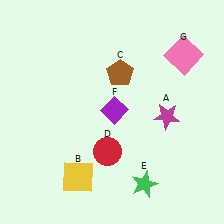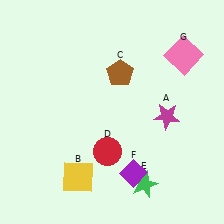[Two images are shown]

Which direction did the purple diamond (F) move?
The purple diamond (F) moved down.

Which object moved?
The purple diamond (F) moved down.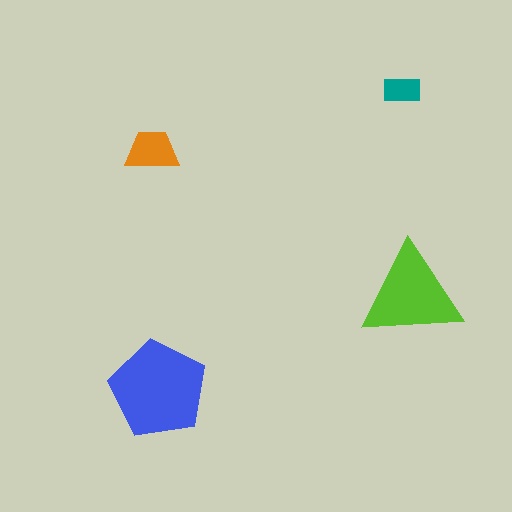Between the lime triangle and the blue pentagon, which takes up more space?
The blue pentagon.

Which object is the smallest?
The teal rectangle.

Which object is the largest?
The blue pentagon.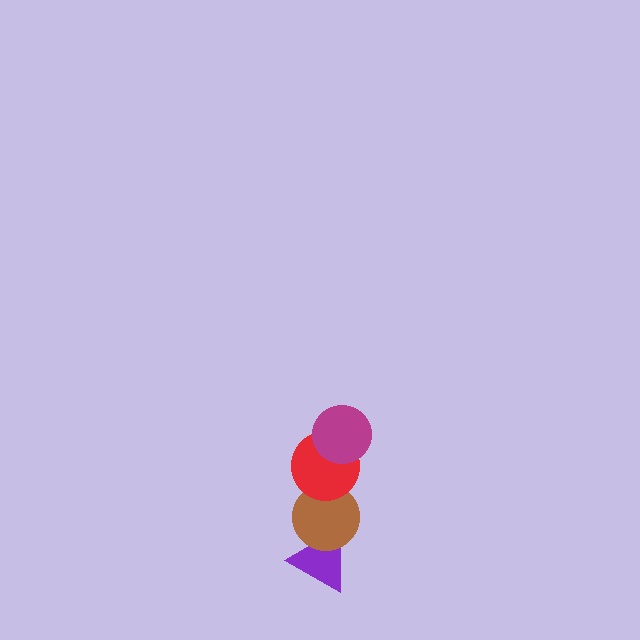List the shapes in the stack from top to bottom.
From top to bottom: the magenta circle, the red circle, the brown circle, the purple triangle.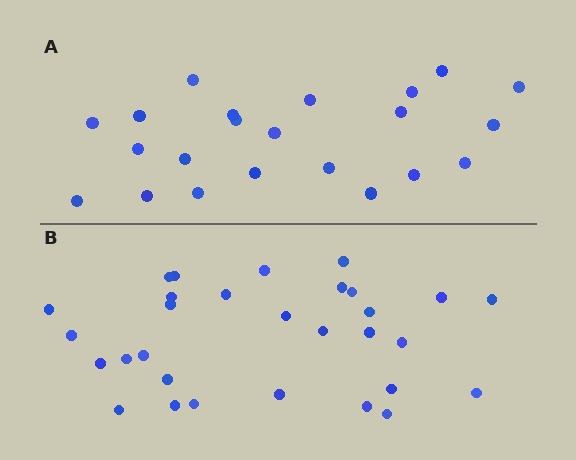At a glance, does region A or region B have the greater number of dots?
Region B (the bottom region) has more dots.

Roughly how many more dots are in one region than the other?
Region B has roughly 8 or so more dots than region A.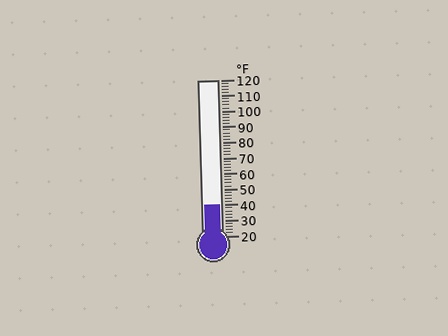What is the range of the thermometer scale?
The thermometer scale ranges from 20°F to 120°F.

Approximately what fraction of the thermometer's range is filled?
The thermometer is filled to approximately 20% of its range.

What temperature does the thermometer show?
The thermometer shows approximately 40°F.